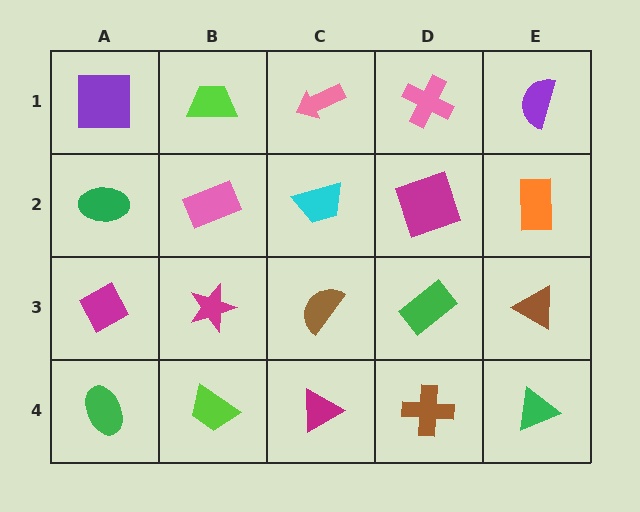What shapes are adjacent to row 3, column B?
A pink rectangle (row 2, column B), a lime trapezoid (row 4, column B), a magenta diamond (row 3, column A), a brown semicircle (row 3, column C).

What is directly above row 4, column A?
A magenta diamond.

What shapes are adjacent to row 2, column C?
A pink arrow (row 1, column C), a brown semicircle (row 3, column C), a pink rectangle (row 2, column B), a magenta square (row 2, column D).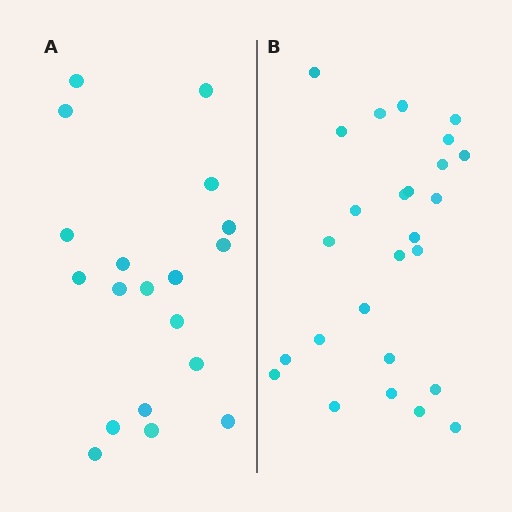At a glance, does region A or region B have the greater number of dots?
Region B (the right region) has more dots.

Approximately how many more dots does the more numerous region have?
Region B has roughly 8 or so more dots than region A.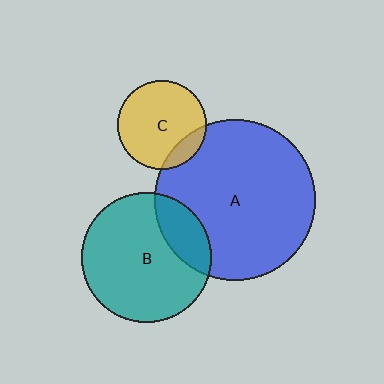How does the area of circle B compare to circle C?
Approximately 2.2 times.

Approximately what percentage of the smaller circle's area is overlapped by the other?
Approximately 20%.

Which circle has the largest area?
Circle A (blue).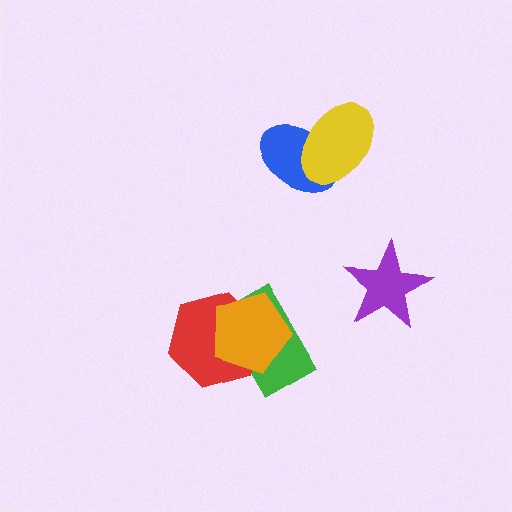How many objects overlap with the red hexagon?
2 objects overlap with the red hexagon.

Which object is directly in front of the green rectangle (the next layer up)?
The red hexagon is directly in front of the green rectangle.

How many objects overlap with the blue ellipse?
1 object overlaps with the blue ellipse.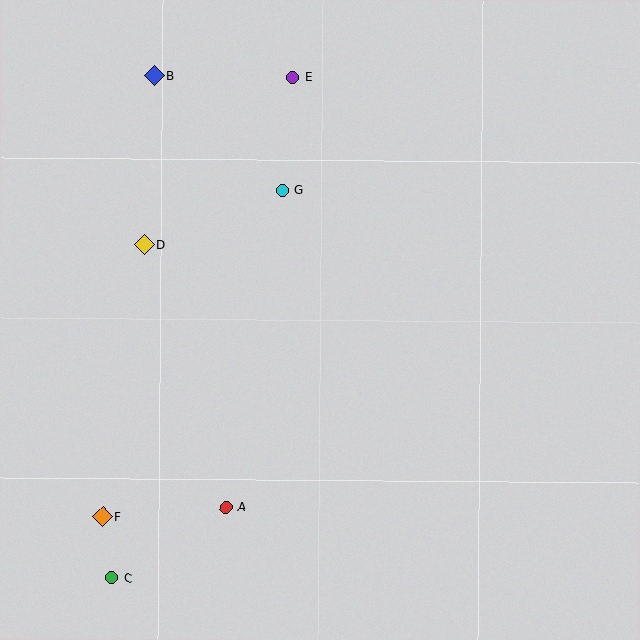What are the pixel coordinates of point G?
Point G is at (282, 190).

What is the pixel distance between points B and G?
The distance between B and G is 172 pixels.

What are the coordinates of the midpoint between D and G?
The midpoint between D and G is at (213, 217).